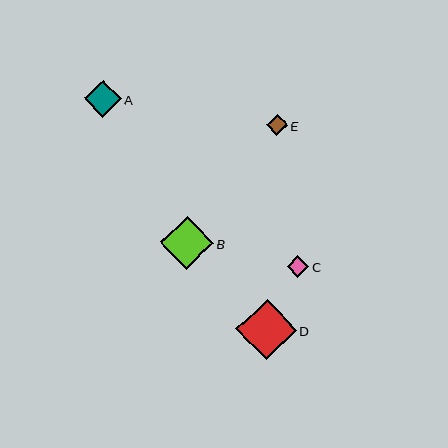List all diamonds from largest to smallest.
From largest to smallest: D, B, A, C, E.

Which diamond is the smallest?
Diamond E is the smallest with a size of approximately 21 pixels.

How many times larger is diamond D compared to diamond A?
Diamond D is approximately 1.6 times the size of diamond A.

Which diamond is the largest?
Diamond D is the largest with a size of approximately 60 pixels.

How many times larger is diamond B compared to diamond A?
Diamond B is approximately 1.4 times the size of diamond A.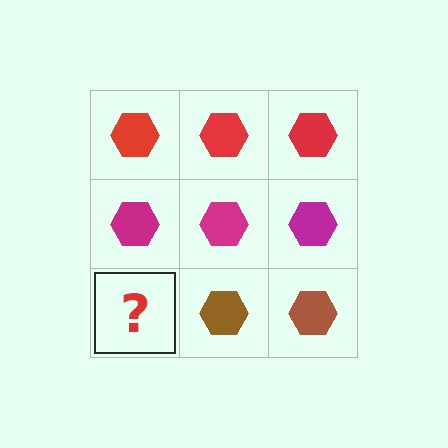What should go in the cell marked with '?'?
The missing cell should contain a brown hexagon.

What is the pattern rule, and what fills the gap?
The rule is that each row has a consistent color. The gap should be filled with a brown hexagon.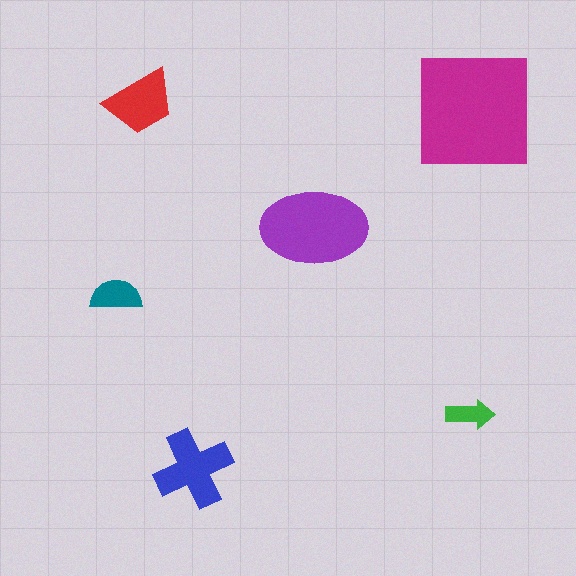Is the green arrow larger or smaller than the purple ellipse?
Smaller.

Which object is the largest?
The magenta square.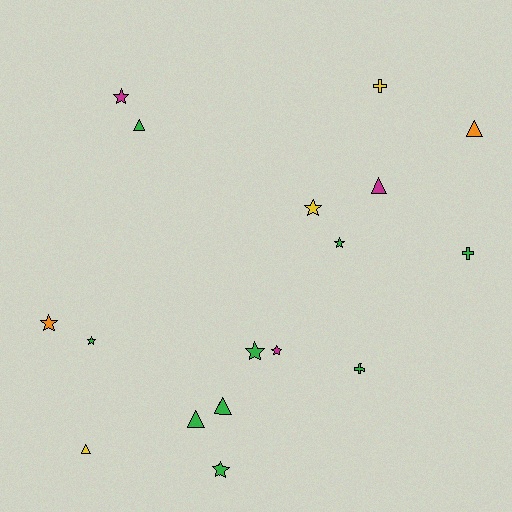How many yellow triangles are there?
There is 1 yellow triangle.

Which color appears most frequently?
Green, with 9 objects.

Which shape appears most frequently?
Star, with 8 objects.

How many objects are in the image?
There are 17 objects.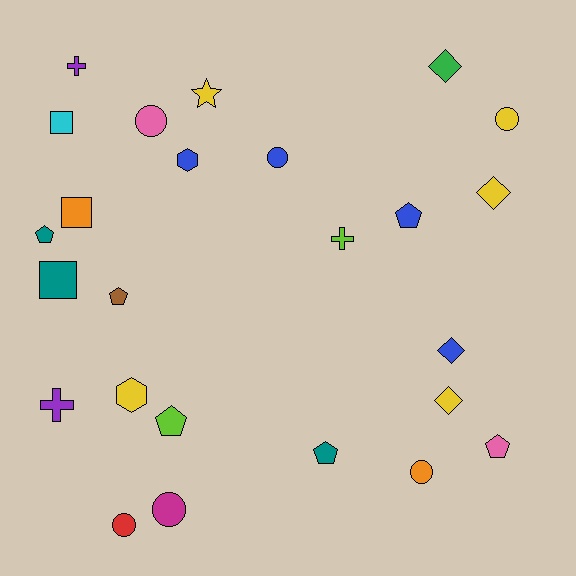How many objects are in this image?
There are 25 objects.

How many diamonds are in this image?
There are 4 diamonds.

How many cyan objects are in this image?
There is 1 cyan object.